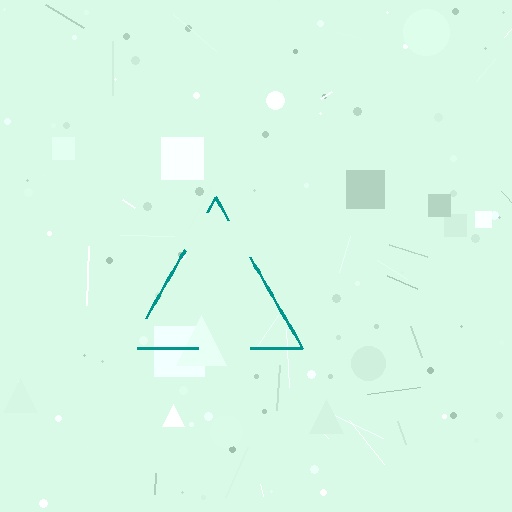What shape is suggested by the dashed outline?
The dashed outline suggests a triangle.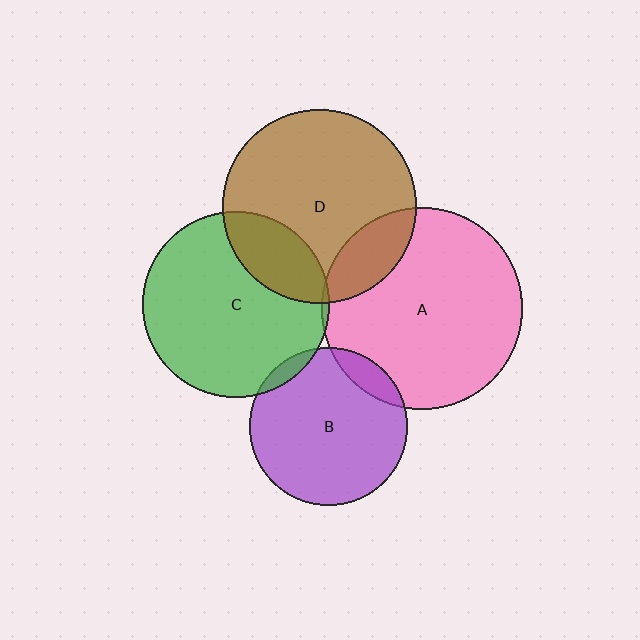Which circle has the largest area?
Circle A (pink).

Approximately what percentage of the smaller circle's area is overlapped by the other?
Approximately 5%.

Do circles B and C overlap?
Yes.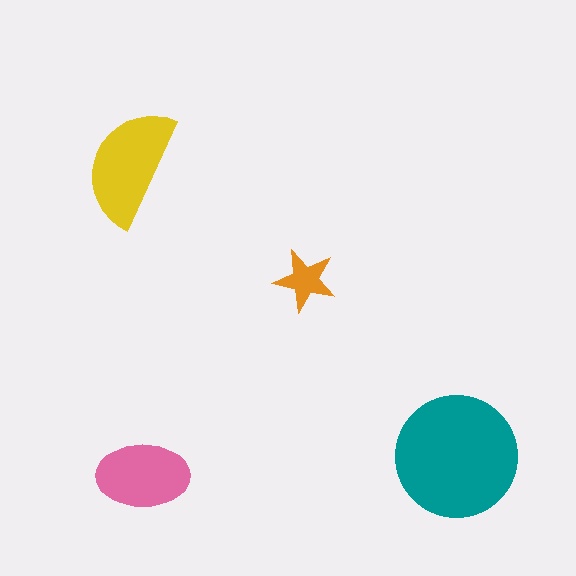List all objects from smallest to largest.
The orange star, the pink ellipse, the yellow semicircle, the teal circle.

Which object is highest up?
The yellow semicircle is topmost.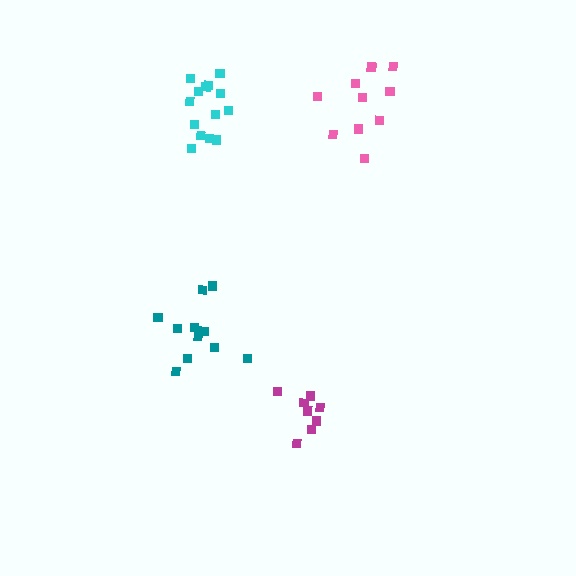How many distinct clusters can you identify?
There are 4 distinct clusters.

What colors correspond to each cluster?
The clusters are colored: pink, cyan, teal, magenta.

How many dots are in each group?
Group 1: 10 dots, Group 2: 14 dots, Group 3: 11 dots, Group 4: 9 dots (44 total).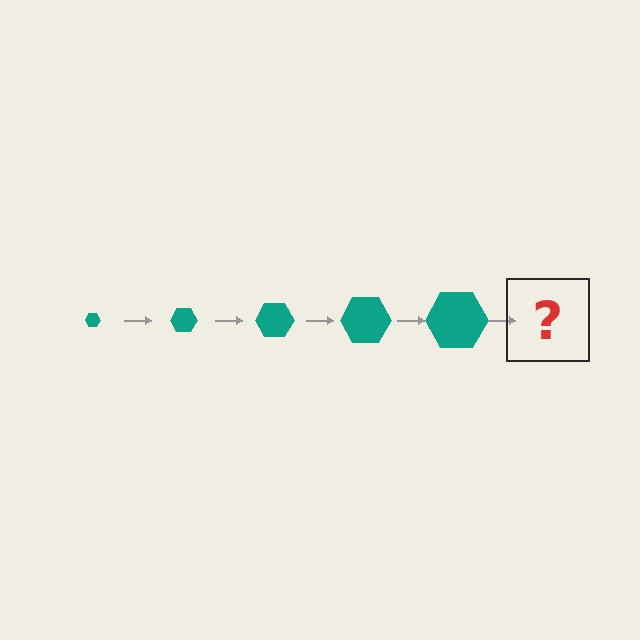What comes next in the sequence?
The next element should be a teal hexagon, larger than the previous one.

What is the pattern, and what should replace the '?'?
The pattern is that the hexagon gets progressively larger each step. The '?' should be a teal hexagon, larger than the previous one.